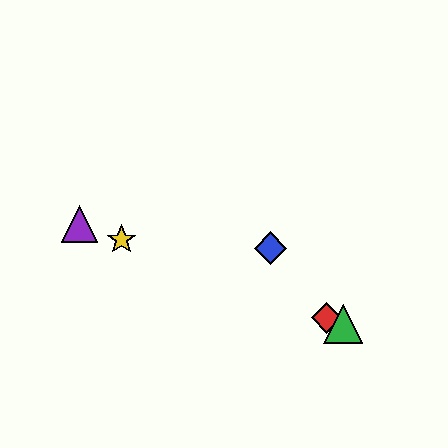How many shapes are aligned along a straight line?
4 shapes (the red diamond, the green triangle, the yellow star, the purple triangle) are aligned along a straight line.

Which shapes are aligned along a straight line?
The red diamond, the green triangle, the yellow star, the purple triangle are aligned along a straight line.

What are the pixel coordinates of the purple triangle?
The purple triangle is at (80, 224).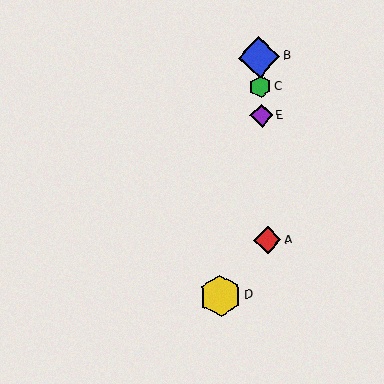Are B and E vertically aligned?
Yes, both are at x≈259.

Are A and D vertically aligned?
No, A is at x≈267 and D is at x≈221.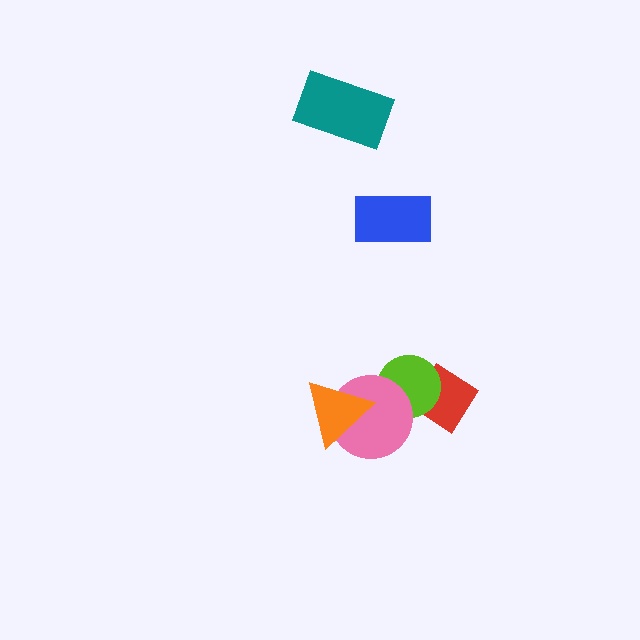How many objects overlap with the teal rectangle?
0 objects overlap with the teal rectangle.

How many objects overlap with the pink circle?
2 objects overlap with the pink circle.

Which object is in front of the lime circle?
The pink circle is in front of the lime circle.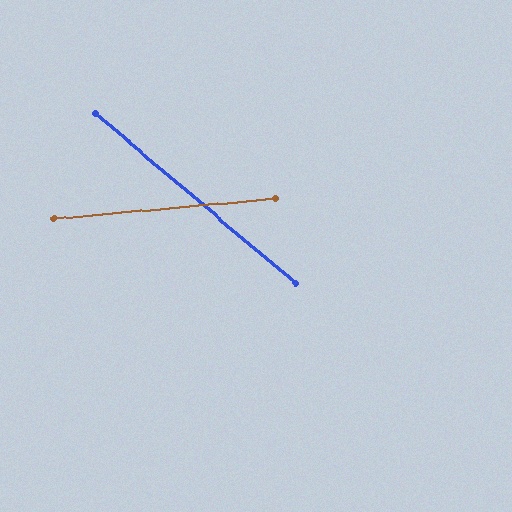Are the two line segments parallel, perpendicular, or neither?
Neither parallel nor perpendicular — they differ by about 45°.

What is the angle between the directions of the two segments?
Approximately 45 degrees.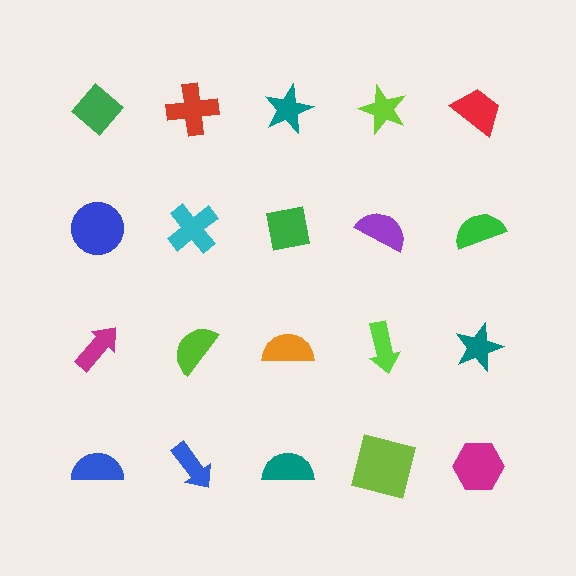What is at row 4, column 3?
A teal semicircle.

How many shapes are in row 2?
5 shapes.